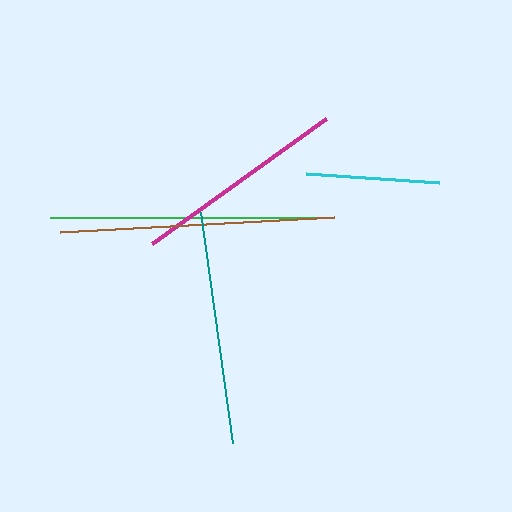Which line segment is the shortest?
The cyan line is the shortest at approximately 133 pixels.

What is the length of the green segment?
The green segment is approximately 271 pixels long.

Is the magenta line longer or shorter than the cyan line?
The magenta line is longer than the cyan line.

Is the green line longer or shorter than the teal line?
The green line is longer than the teal line.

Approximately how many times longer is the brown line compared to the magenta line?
The brown line is approximately 1.3 times the length of the magenta line.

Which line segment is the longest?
The brown line is the longest at approximately 274 pixels.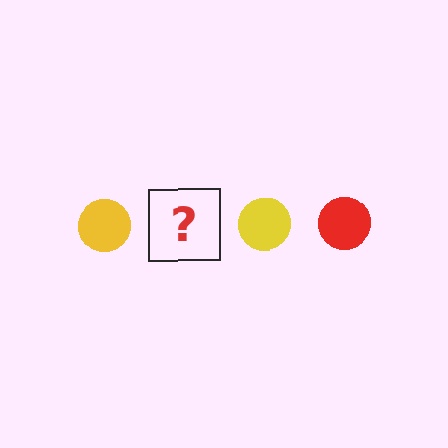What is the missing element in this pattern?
The missing element is a red circle.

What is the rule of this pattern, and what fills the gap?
The rule is that the pattern cycles through yellow, red circles. The gap should be filled with a red circle.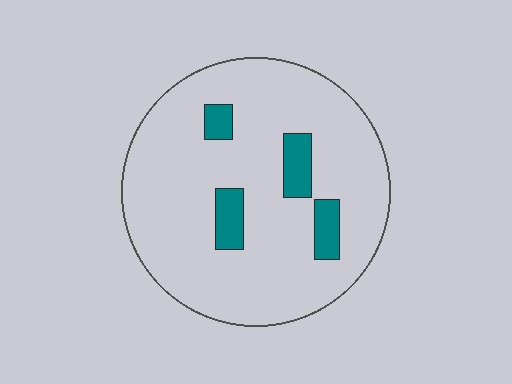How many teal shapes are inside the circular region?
4.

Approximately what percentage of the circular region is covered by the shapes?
Approximately 10%.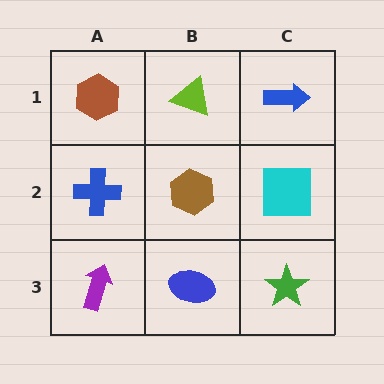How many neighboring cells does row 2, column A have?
3.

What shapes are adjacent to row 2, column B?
A lime triangle (row 1, column B), a blue ellipse (row 3, column B), a blue cross (row 2, column A), a cyan square (row 2, column C).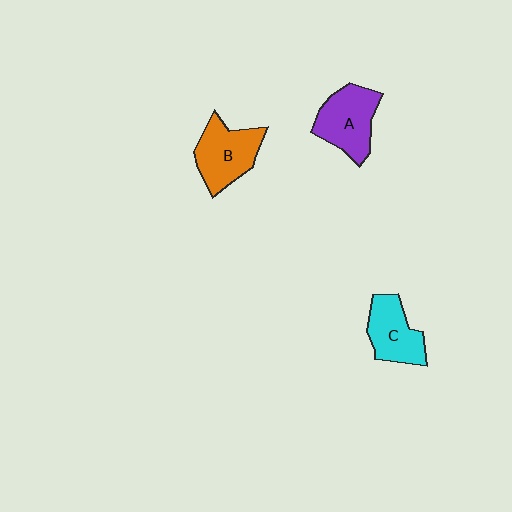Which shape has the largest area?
Shape A (purple).